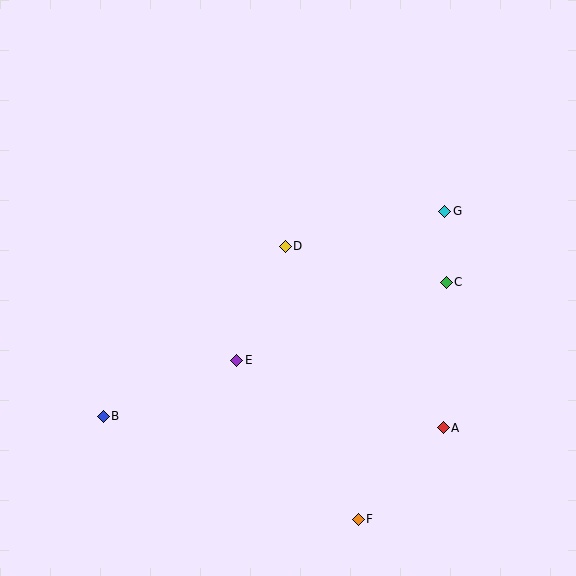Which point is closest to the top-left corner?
Point D is closest to the top-left corner.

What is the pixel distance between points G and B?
The distance between G and B is 398 pixels.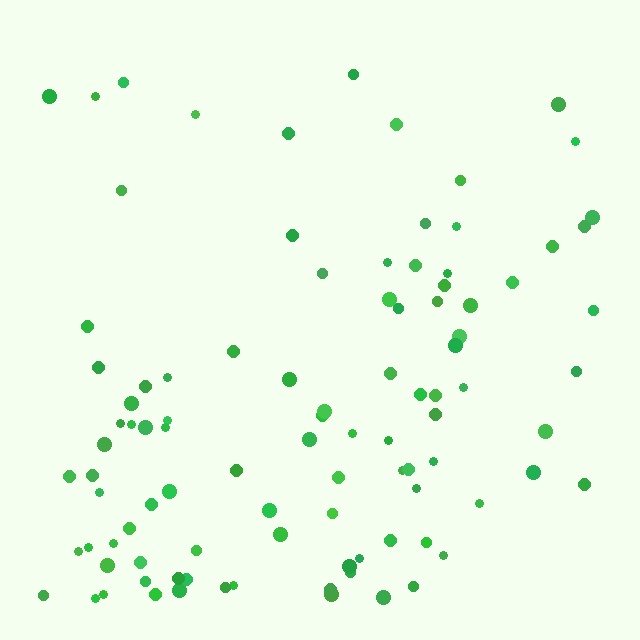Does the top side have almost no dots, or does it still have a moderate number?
Still a moderate number, just noticeably fewer than the bottom.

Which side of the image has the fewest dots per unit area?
The top.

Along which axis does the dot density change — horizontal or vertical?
Vertical.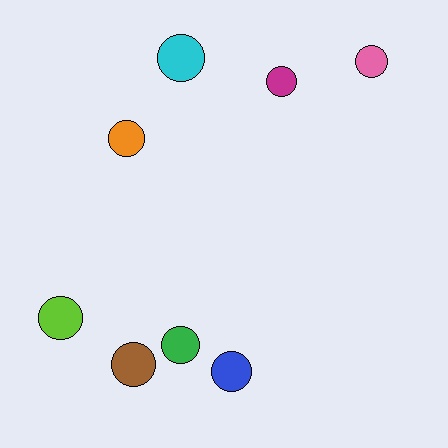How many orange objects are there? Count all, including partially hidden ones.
There is 1 orange object.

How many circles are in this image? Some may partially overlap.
There are 8 circles.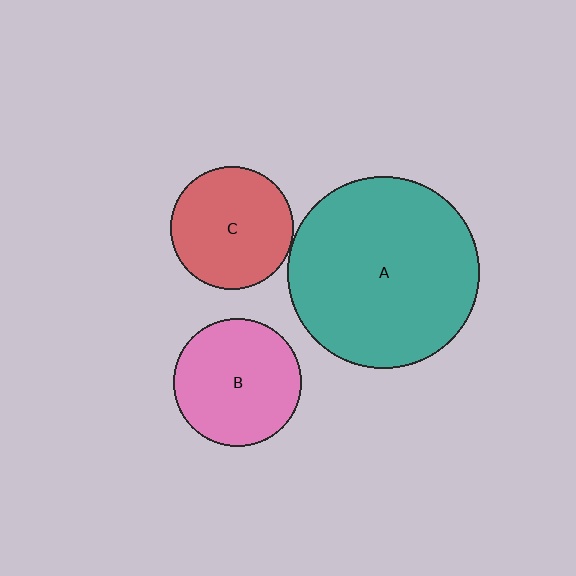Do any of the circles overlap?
No, none of the circles overlap.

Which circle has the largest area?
Circle A (teal).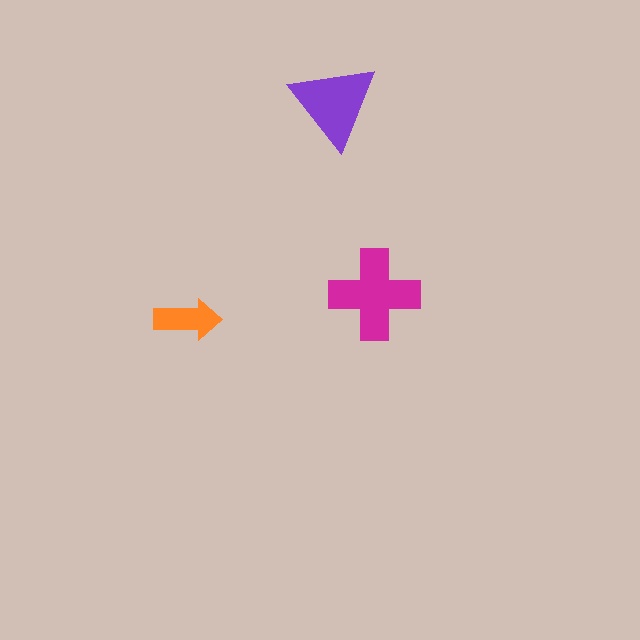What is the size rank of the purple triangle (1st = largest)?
2nd.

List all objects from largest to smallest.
The magenta cross, the purple triangle, the orange arrow.